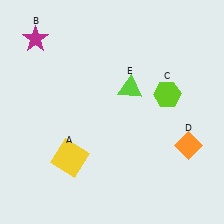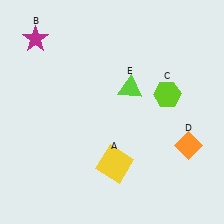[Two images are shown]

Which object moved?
The yellow square (A) moved right.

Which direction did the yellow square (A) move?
The yellow square (A) moved right.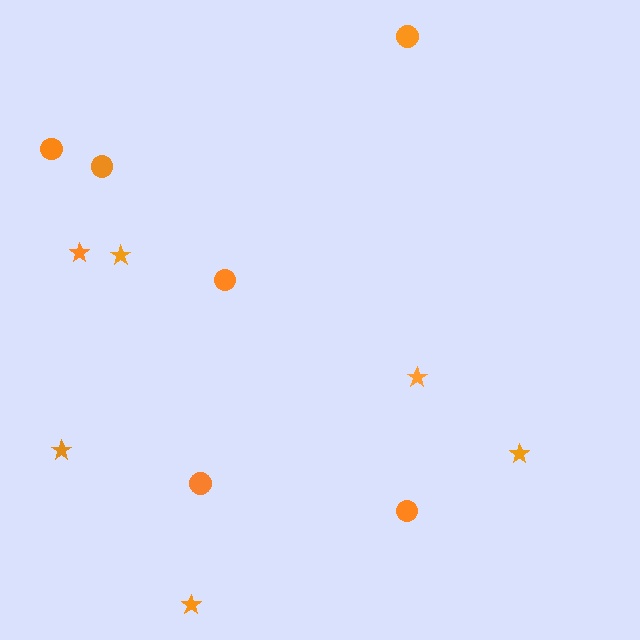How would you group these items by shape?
There are 2 groups: one group of stars (6) and one group of circles (6).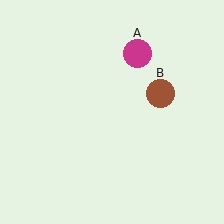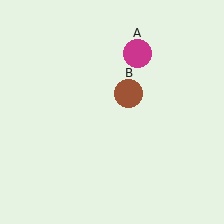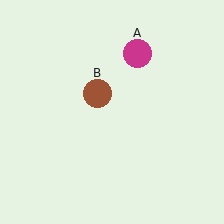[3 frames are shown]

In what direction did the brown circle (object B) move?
The brown circle (object B) moved left.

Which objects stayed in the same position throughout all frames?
Magenta circle (object A) remained stationary.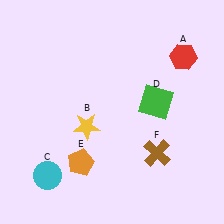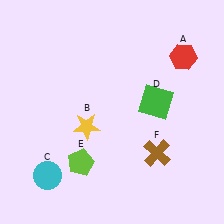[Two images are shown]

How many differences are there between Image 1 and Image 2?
There is 1 difference between the two images.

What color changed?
The pentagon (E) changed from orange in Image 1 to lime in Image 2.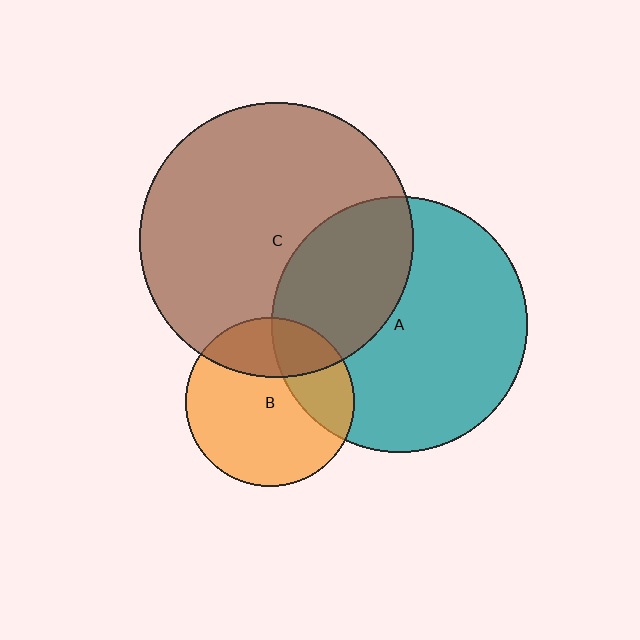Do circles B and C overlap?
Yes.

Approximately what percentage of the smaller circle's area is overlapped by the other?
Approximately 25%.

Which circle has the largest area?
Circle C (brown).